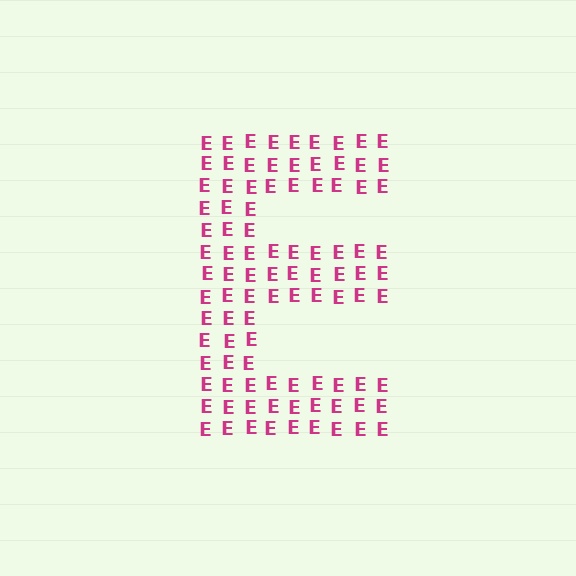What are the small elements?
The small elements are letter E's.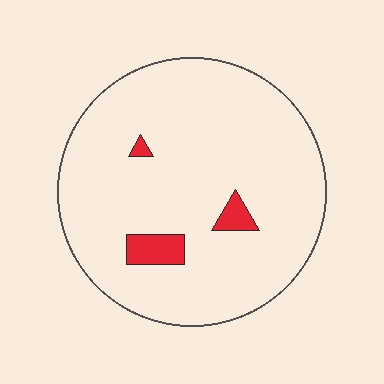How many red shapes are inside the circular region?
3.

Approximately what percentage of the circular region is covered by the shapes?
Approximately 5%.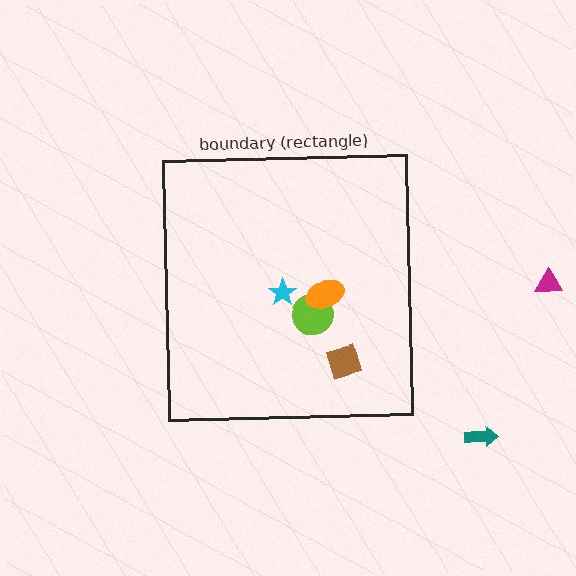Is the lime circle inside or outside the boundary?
Inside.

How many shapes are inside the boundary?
4 inside, 2 outside.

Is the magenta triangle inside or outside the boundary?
Outside.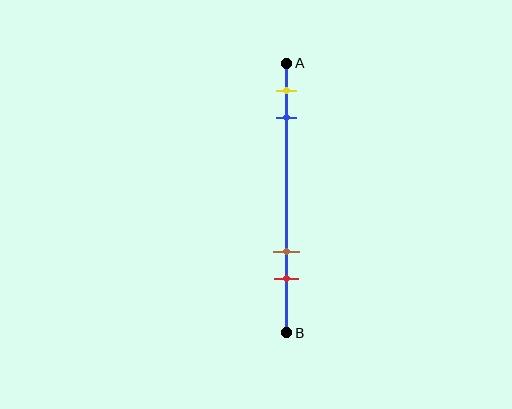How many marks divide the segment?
There are 4 marks dividing the segment.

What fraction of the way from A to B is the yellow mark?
The yellow mark is approximately 10% (0.1) of the way from A to B.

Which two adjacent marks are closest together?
The yellow and blue marks are the closest adjacent pair.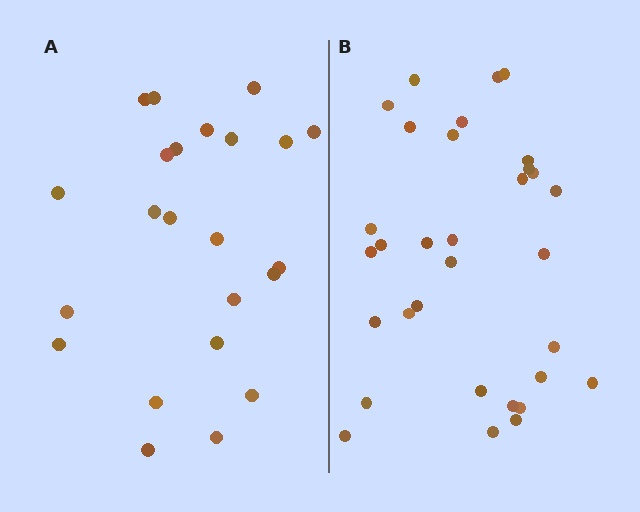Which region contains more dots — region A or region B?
Region B (the right region) has more dots.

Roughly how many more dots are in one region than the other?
Region B has roughly 8 or so more dots than region A.